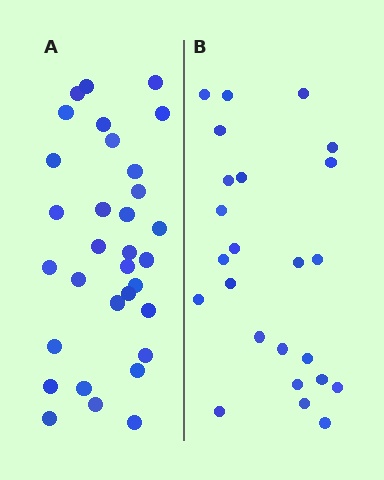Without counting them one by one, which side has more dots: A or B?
Region A (the left region) has more dots.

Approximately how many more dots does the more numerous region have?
Region A has roughly 8 or so more dots than region B.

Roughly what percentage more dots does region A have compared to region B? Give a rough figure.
About 35% more.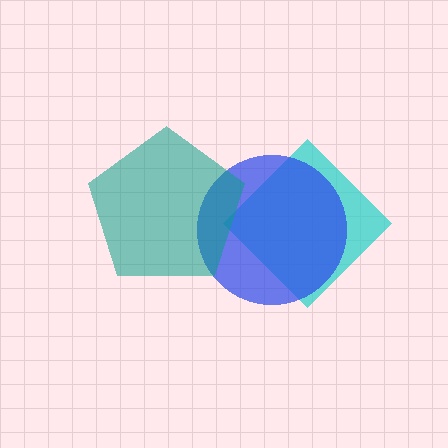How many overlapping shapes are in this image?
There are 3 overlapping shapes in the image.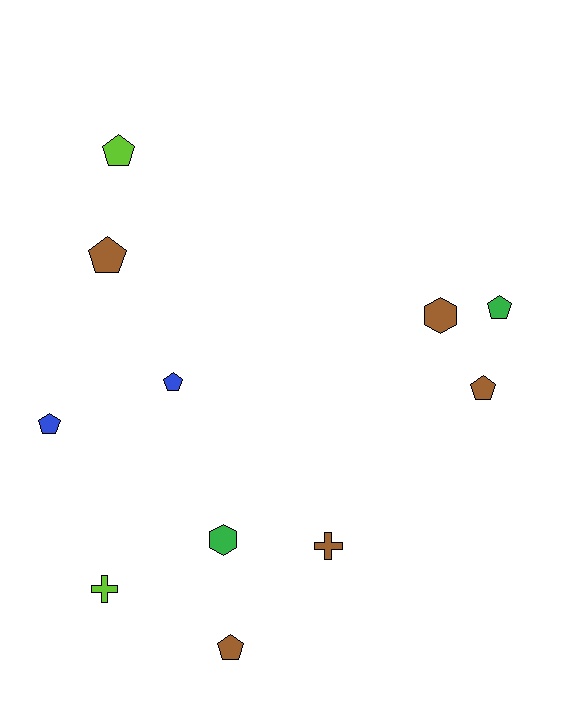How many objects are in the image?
There are 11 objects.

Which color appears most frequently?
Brown, with 5 objects.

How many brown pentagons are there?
There are 3 brown pentagons.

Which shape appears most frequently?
Pentagon, with 7 objects.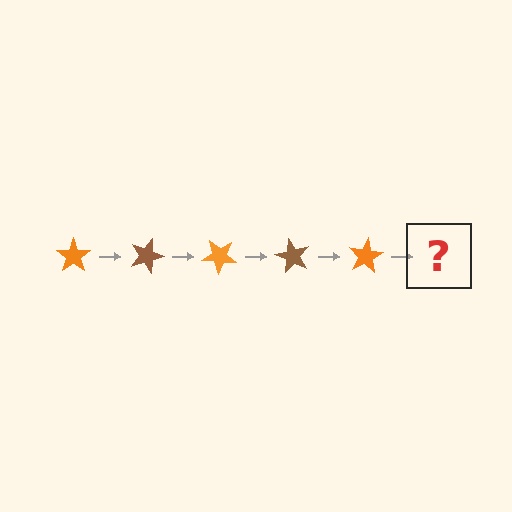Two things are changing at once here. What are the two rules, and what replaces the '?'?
The two rules are that it rotates 20 degrees each step and the color cycles through orange and brown. The '?' should be a brown star, rotated 100 degrees from the start.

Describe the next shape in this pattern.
It should be a brown star, rotated 100 degrees from the start.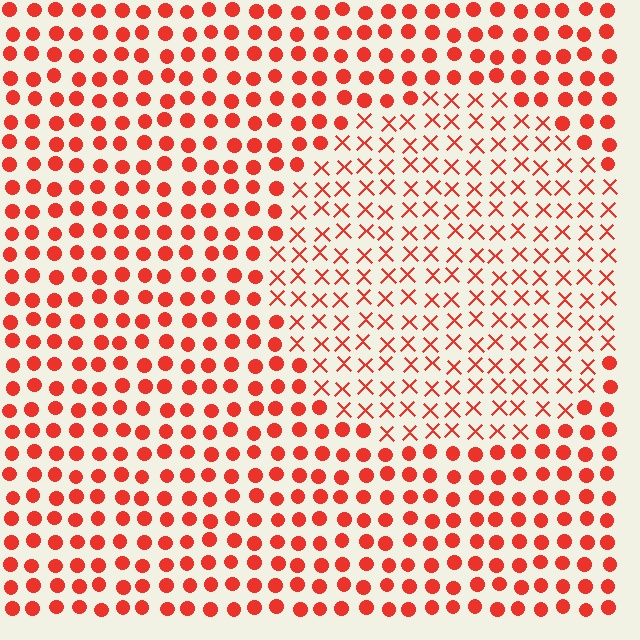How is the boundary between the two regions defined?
The boundary is defined by a change in element shape: X marks inside vs. circles outside. All elements share the same color and spacing.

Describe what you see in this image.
The image is filled with small red elements arranged in a uniform grid. A circle-shaped region contains X marks, while the surrounding area contains circles. The boundary is defined purely by the change in element shape.